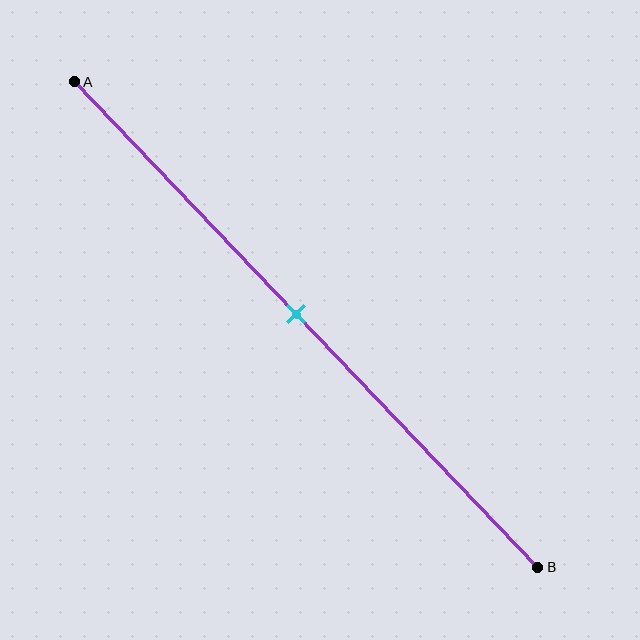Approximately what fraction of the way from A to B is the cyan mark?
The cyan mark is approximately 50% of the way from A to B.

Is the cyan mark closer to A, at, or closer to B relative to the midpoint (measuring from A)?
The cyan mark is approximately at the midpoint of segment AB.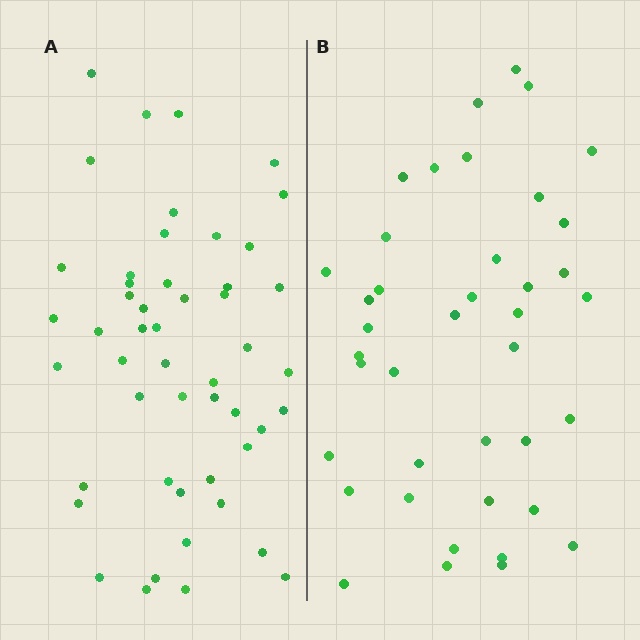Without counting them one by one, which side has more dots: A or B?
Region A (the left region) has more dots.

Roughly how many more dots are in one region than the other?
Region A has roughly 10 or so more dots than region B.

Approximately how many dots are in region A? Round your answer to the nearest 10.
About 50 dots.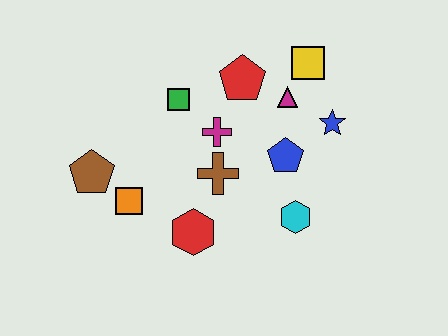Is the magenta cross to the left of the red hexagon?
No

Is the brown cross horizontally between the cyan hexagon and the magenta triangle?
No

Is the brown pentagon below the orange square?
No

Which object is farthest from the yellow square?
The brown pentagon is farthest from the yellow square.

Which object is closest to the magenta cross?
The brown cross is closest to the magenta cross.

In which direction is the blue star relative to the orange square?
The blue star is to the right of the orange square.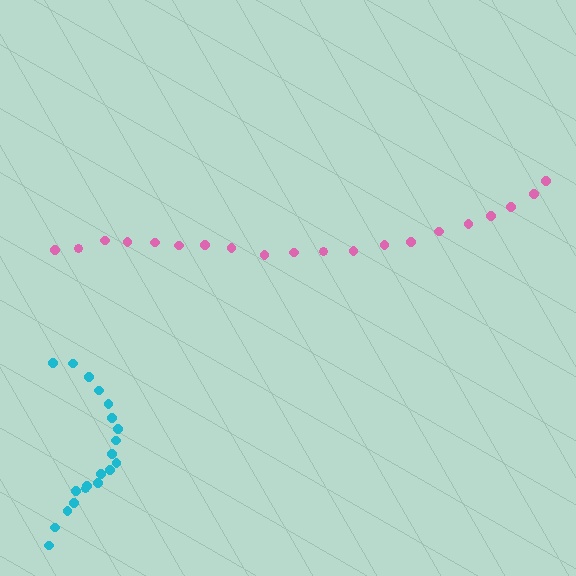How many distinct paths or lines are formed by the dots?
There are 2 distinct paths.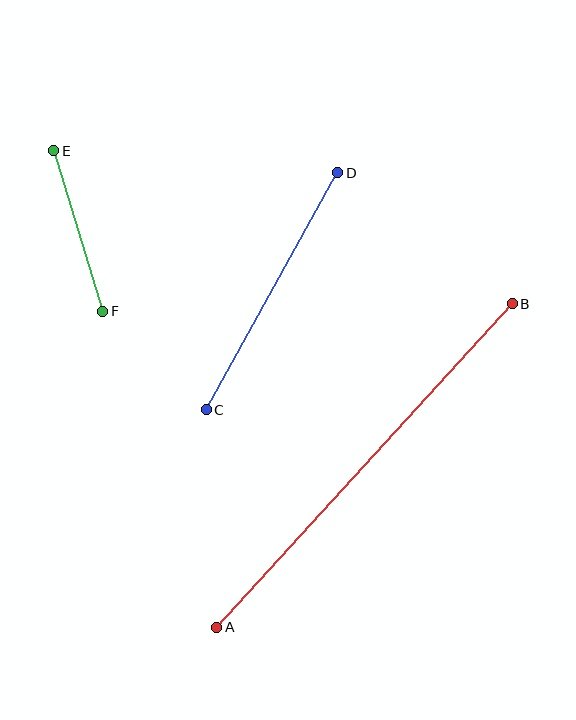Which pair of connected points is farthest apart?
Points A and B are farthest apart.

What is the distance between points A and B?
The distance is approximately 438 pixels.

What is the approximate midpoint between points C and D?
The midpoint is at approximately (272, 291) pixels.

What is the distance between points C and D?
The distance is approximately 271 pixels.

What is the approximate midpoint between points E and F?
The midpoint is at approximately (78, 231) pixels.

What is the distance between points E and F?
The distance is approximately 168 pixels.